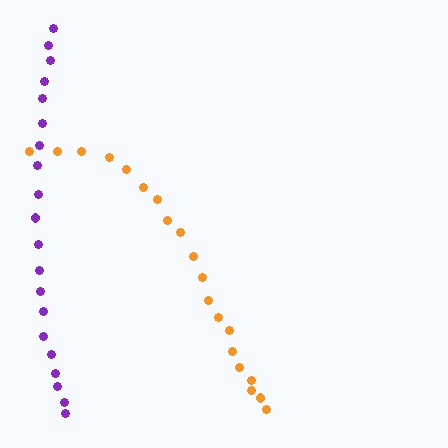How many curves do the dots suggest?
There are 2 distinct paths.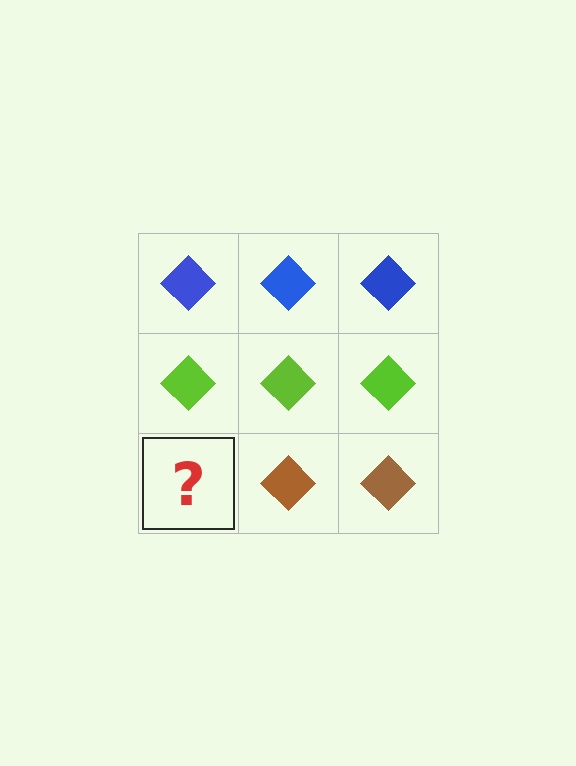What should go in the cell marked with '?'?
The missing cell should contain a brown diamond.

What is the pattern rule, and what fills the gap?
The rule is that each row has a consistent color. The gap should be filled with a brown diamond.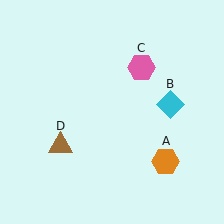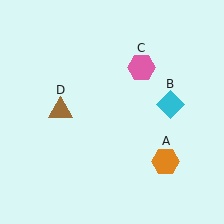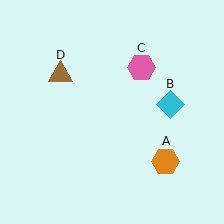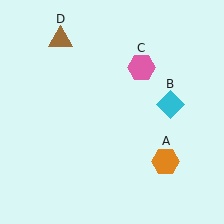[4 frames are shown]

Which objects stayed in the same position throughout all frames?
Orange hexagon (object A) and cyan diamond (object B) and pink hexagon (object C) remained stationary.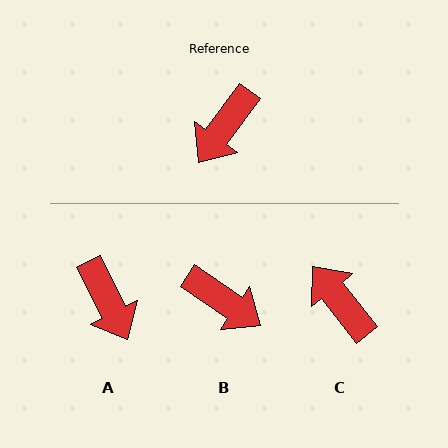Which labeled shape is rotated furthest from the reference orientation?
C, about 106 degrees away.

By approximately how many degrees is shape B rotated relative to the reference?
Approximately 92 degrees counter-clockwise.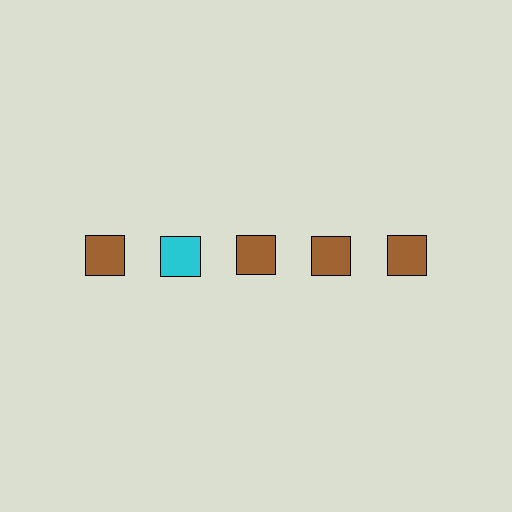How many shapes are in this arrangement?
There are 5 shapes arranged in a grid pattern.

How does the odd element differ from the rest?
It has a different color: cyan instead of brown.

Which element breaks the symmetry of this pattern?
The cyan square in the top row, second from left column breaks the symmetry. All other shapes are brown squares.